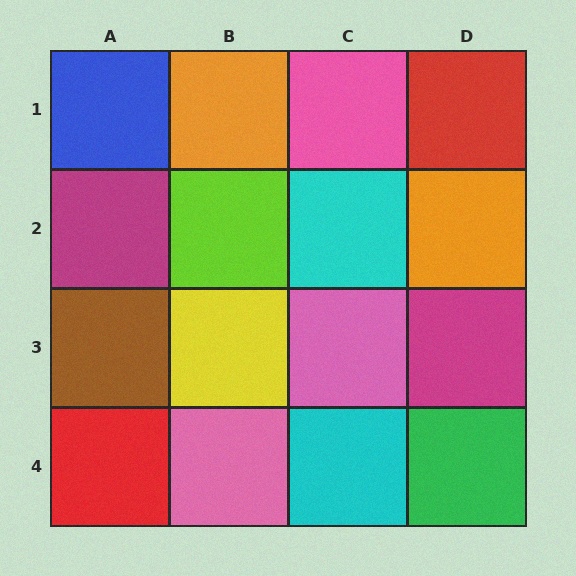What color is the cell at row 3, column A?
Brown.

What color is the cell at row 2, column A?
Magenta.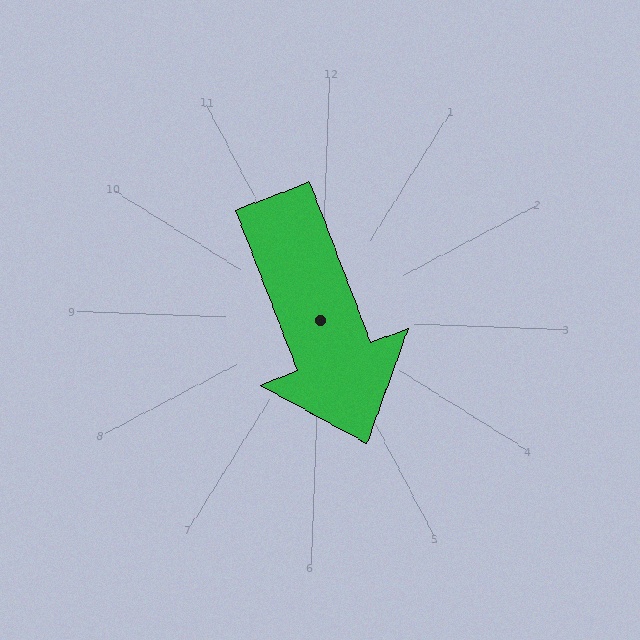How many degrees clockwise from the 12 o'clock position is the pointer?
Approximately 157 degrees.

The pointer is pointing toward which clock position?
Roughly 5 o'clock.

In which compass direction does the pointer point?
Southeast.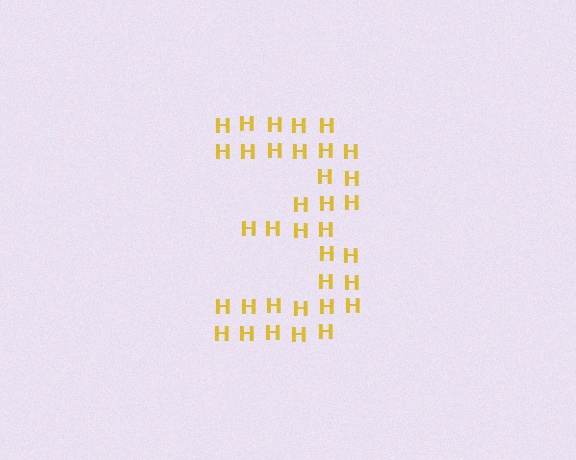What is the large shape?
The large shape is the digit 3.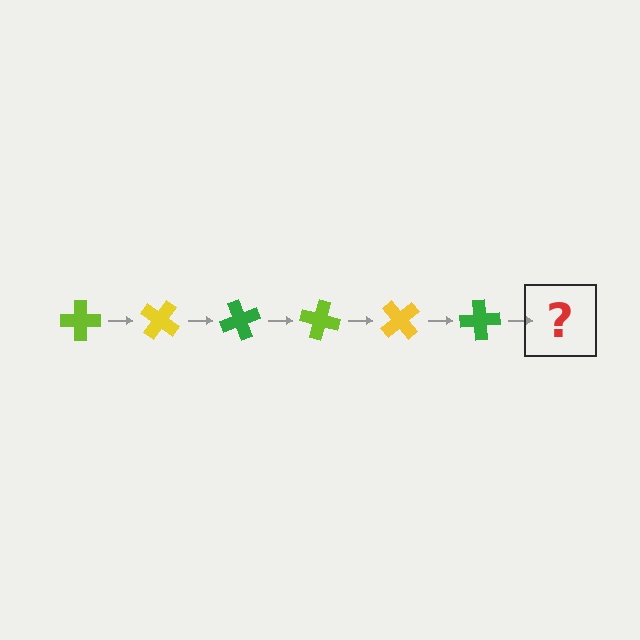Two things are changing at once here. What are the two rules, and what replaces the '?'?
The two rules are that it rotates 35 degrees each step and the color cycles through lime, yellow, and green. The '?' should be a lime cross, rotated 210 degrees from the start.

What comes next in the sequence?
The next element should be a lime cross, rotated 210 degrees from the start.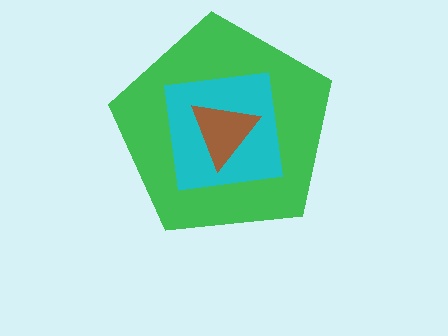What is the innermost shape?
The brown triangle.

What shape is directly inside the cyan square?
The brown triangle.